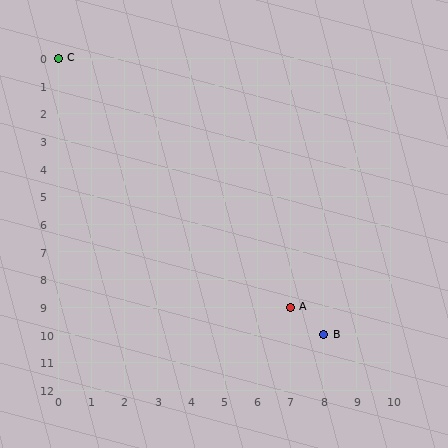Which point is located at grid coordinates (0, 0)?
Point C is at (0, 0).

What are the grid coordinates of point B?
Point B is at grid coordinates (8, 10).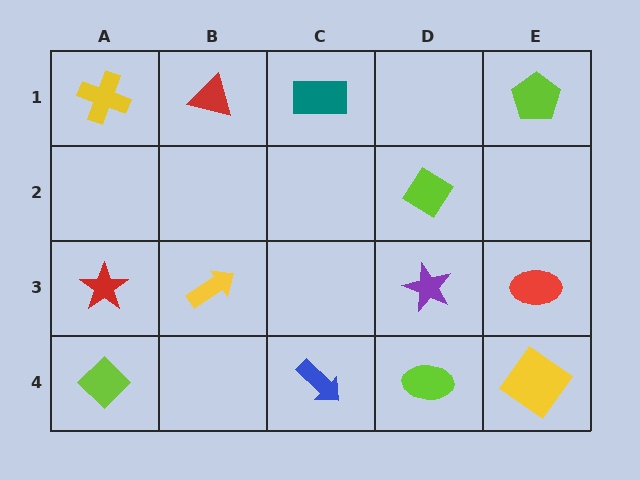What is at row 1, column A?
A yellow cross.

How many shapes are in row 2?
1 shape.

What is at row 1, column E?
A lime pentagon.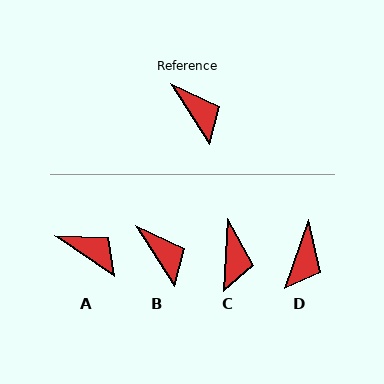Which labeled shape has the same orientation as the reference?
B.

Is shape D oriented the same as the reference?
No, it is off by about 52 degrees.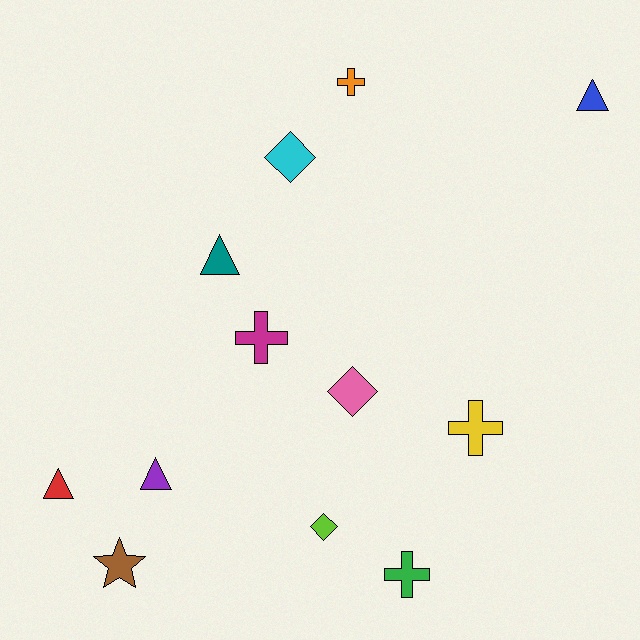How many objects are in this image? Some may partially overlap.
There are 12 objects.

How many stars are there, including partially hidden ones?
There is 1 star.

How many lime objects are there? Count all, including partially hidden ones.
There is 1 lime object.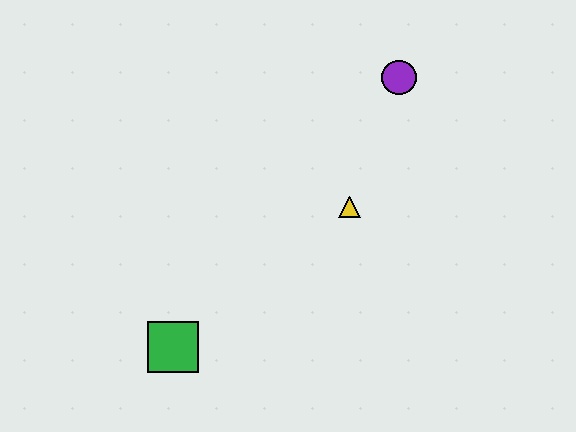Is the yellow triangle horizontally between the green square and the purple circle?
Yes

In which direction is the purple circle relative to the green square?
The purple circle is above the green square.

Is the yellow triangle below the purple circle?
Yes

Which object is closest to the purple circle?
The yellow triangle is closest to the purple circle.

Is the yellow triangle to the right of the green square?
Yes